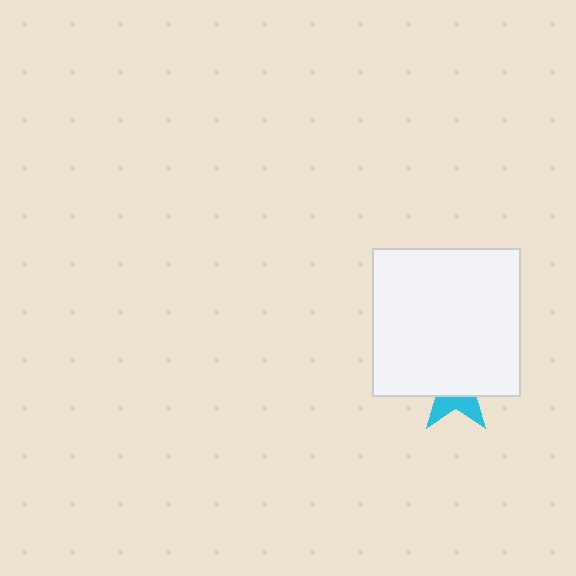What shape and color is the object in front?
The object in front is a white square.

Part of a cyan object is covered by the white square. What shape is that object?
It is a star.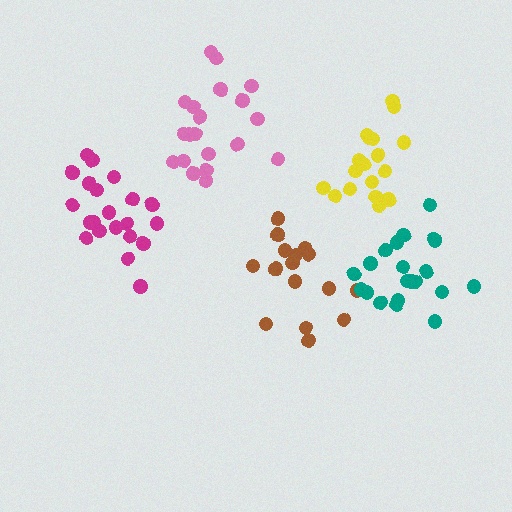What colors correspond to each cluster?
The clusters are colored: magenta, pink, yellow, brown, teal.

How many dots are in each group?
Group 1: 21 dots, Group 2: 20 dots, Group 3: 18 dots, Group 4: 16 dots, Group 5: 21 dots (96 total).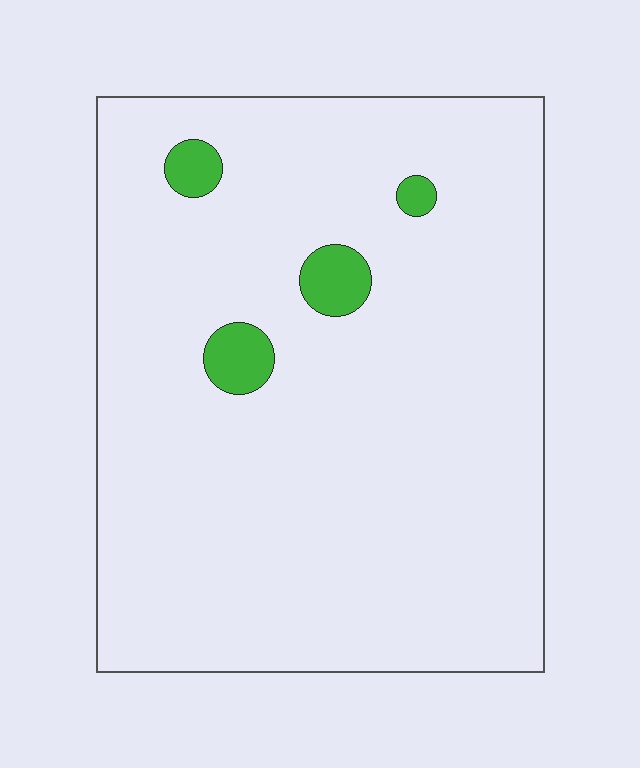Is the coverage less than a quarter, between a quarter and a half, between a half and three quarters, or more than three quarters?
Less than a quarter.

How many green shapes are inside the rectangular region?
4.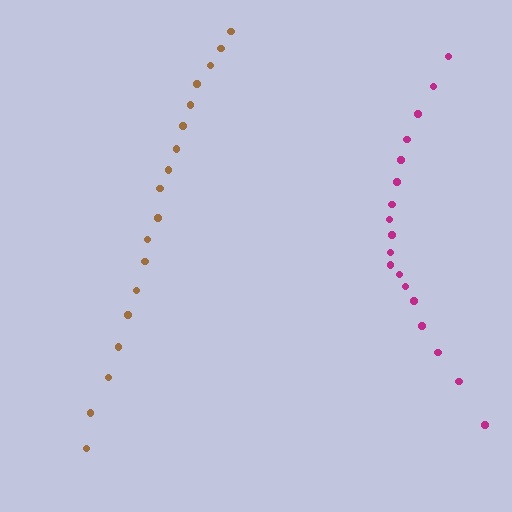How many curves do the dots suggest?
There are 2 distinct paths.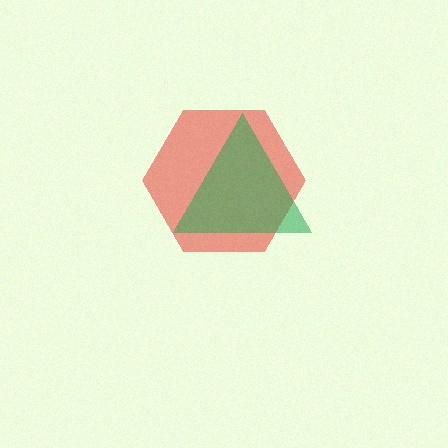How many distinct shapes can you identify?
There are 2 distinct shapes: a red hexagon, a green triangle.